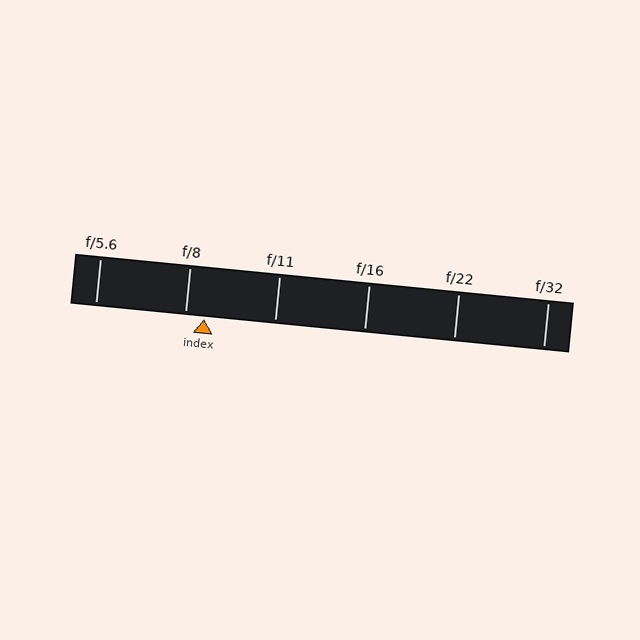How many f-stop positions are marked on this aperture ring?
There are 6 f-stop positions marked.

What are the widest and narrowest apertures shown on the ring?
The widest aperture shown is f/5.6 and the narrowest is f/32.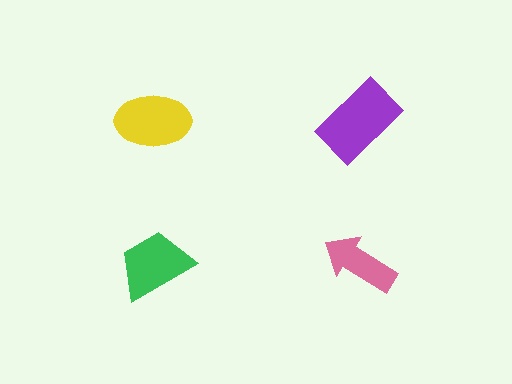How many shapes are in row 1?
2 shapes.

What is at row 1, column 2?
A purple rectangle.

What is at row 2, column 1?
A green trapezoid.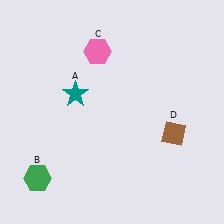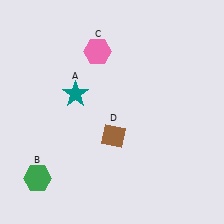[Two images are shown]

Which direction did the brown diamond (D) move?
The brown diamond (D) moved left.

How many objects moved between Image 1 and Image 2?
1 object moved between the two images.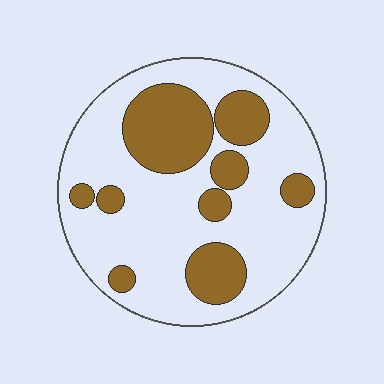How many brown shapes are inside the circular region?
9.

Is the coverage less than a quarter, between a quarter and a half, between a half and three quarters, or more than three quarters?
Between a quarter and a half.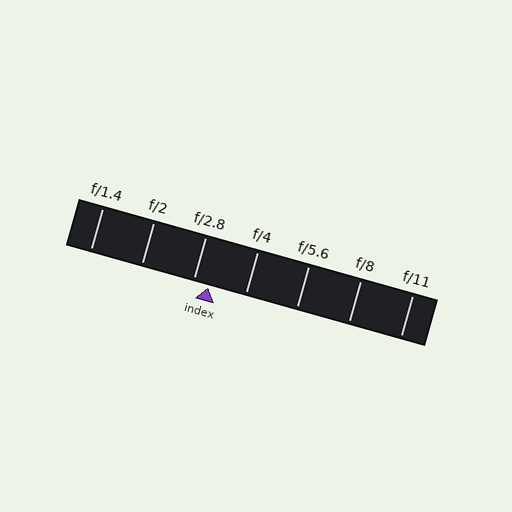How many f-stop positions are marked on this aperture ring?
There are 7 f-stop positions marked.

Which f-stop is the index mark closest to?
The index mark is closest to f/2.8.